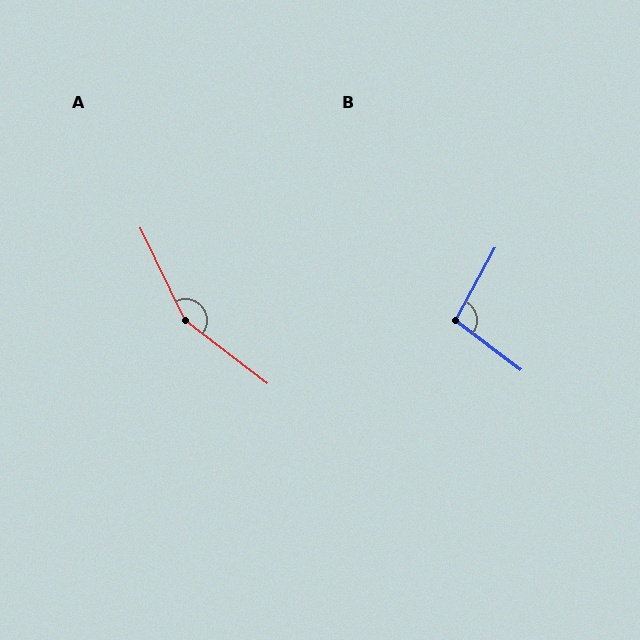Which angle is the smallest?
B, at approximately 99 degrees.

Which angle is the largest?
A, at approximately 153 degrees.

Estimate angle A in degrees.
Approximately 153 degrees.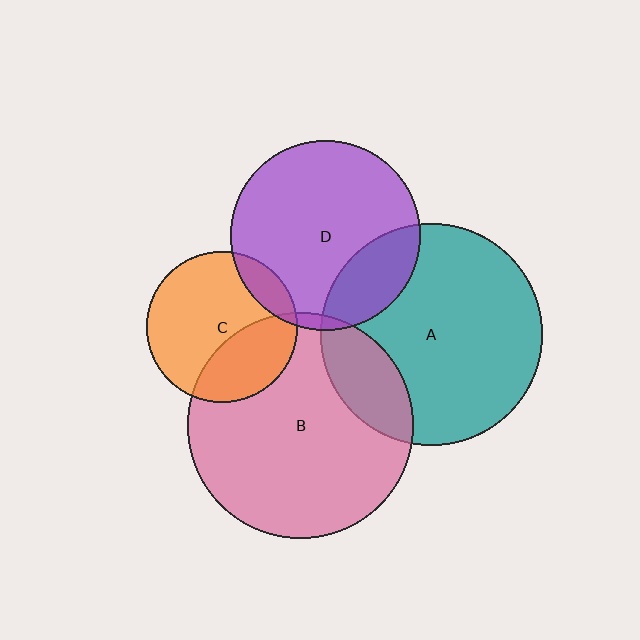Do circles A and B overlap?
Yes.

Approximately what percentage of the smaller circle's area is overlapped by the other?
Approximately 20%.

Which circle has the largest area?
Circle B (pink).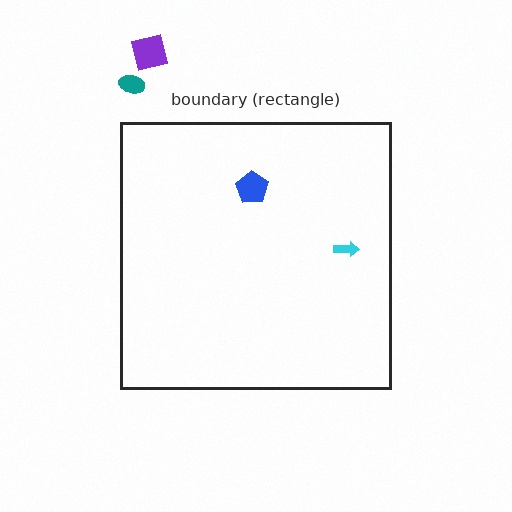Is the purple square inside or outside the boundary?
Outside.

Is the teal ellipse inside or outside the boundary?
Outside.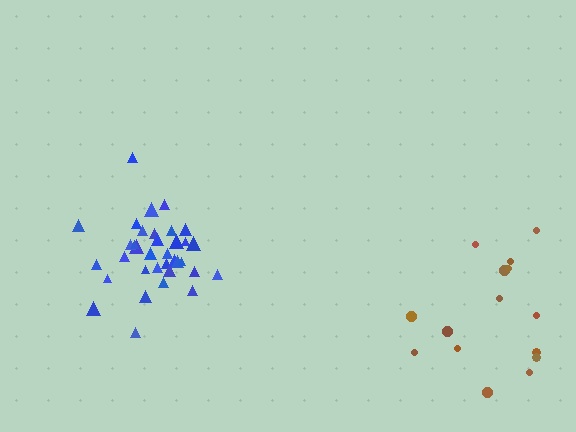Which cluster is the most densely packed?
Blue.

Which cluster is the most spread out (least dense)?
Brown.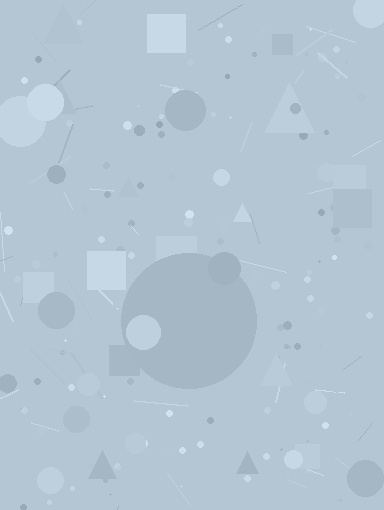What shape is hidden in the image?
A circle is hidden in the image.